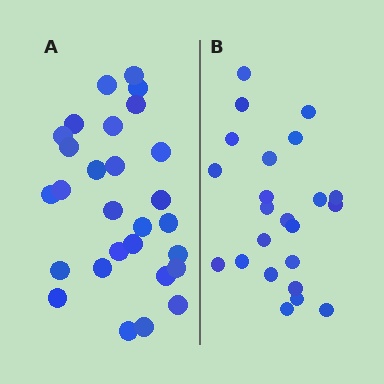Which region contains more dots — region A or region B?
Region A (the left region) has more dots.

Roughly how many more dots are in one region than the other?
Region A has about 5 more dots than region B.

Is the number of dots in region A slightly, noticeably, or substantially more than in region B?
Region A has only slightly more — the two regions are fairly close. The ratio is roughly 1.2 to 1.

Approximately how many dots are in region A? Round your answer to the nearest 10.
About 30 dots. (The exact count is 28, which rounds to 30.)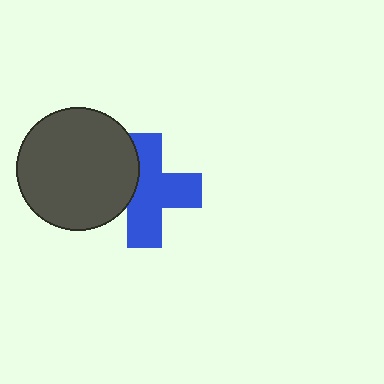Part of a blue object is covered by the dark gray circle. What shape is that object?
It is a cross.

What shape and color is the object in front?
The object in front is a dark gray circle.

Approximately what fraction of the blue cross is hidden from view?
Roughly 30% of the blue cross is hidden behind the dark gray circle.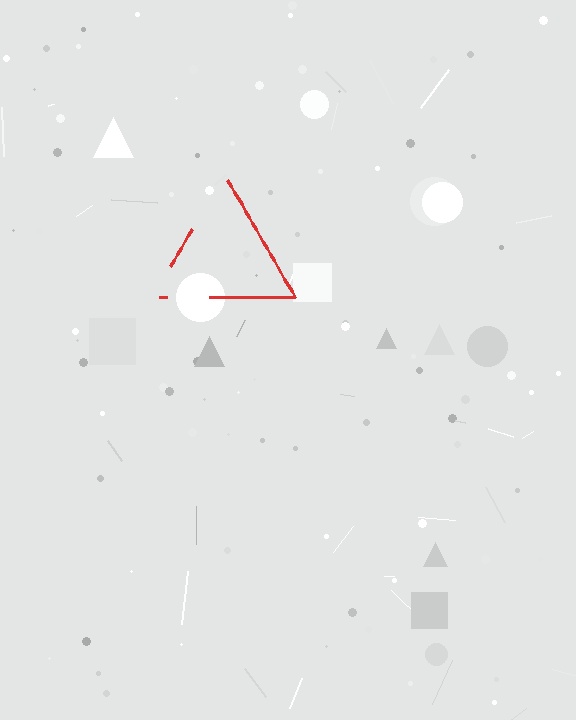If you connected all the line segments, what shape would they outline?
They would outline a triangle.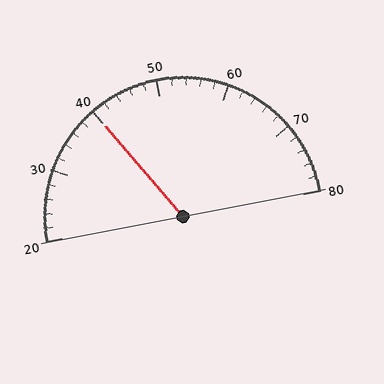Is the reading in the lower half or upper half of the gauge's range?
The reading is in the lower half of the range (20 to 80).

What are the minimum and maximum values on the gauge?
The gauge ranges from 20 to 80.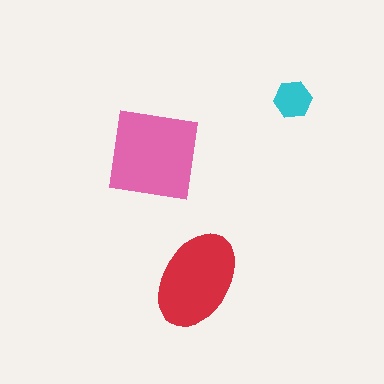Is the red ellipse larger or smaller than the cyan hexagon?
Larger.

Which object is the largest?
The pink square.